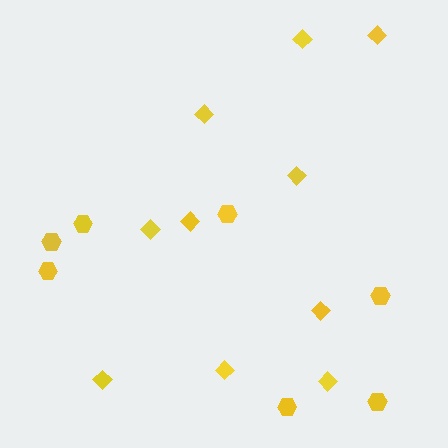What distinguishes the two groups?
There are 2 groups: one group of diamonds (10) and one group of hexagons (7).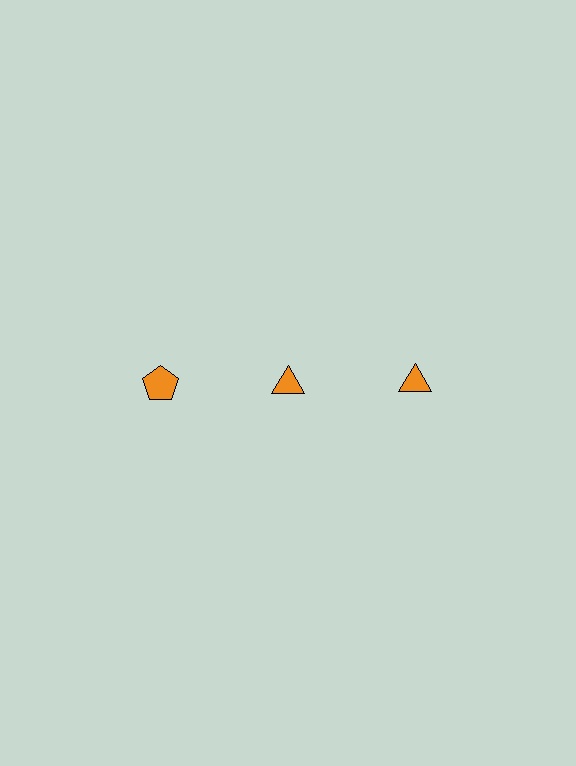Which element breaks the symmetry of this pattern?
The orange pentagon in the top row, leftmost column breaks the symmetry. All other shapes are orange triangles.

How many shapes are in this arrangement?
There are 3 shapes arranged in a grid pattern.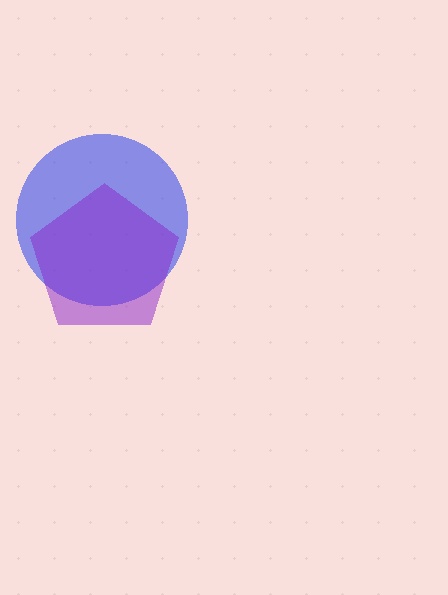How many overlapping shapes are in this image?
There are 2 overlapping shapes in the image.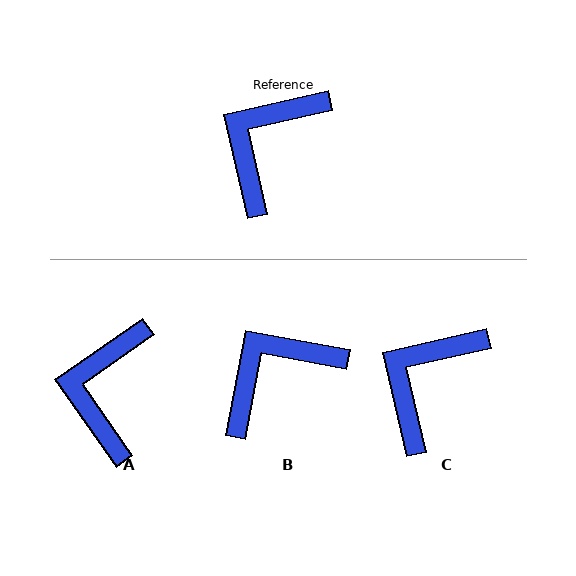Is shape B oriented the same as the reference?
No, it is off by about 23 degrees.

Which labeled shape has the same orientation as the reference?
C.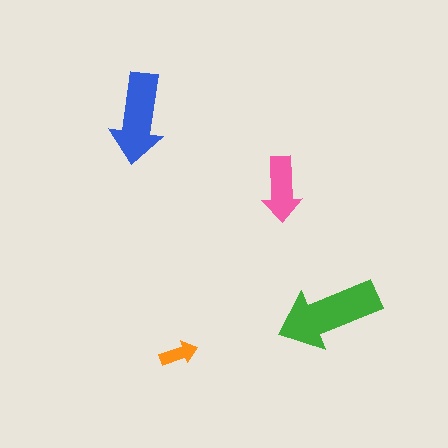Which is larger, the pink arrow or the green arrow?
The green one.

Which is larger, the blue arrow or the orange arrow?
The blue one.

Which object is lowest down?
The orange arrow is bottommost.